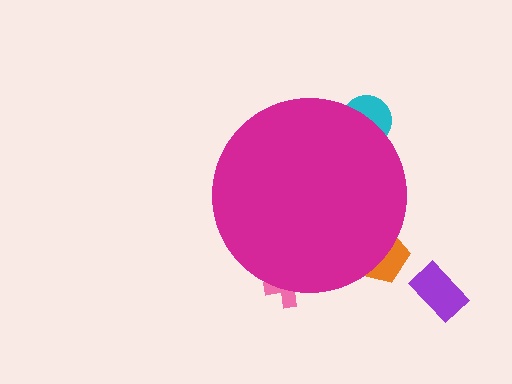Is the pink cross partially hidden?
Yes, the pink cross is partially hidden behind the magenta circle.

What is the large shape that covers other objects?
A magenta circle.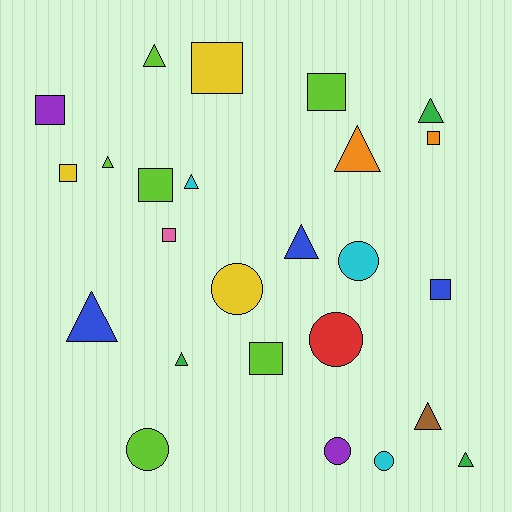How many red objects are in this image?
There is 1 red object.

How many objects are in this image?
There are 25 objects.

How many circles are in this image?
There are 6 circles.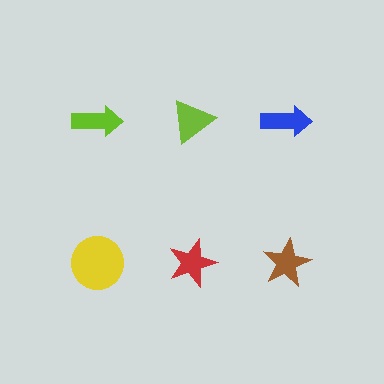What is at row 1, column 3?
A blue arrow.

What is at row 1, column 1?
A lime arrow.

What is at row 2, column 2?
A red star.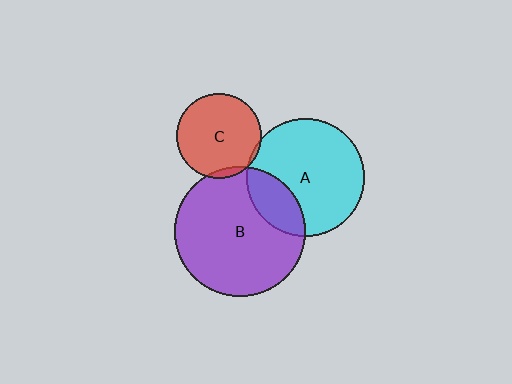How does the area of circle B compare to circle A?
Approximately 1.2 times.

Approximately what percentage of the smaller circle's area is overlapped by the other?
Approximately 5%.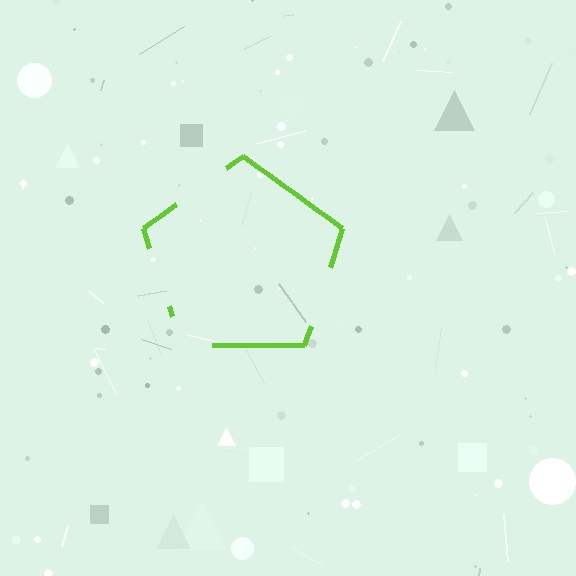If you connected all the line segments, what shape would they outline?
They would outline a pentagon.